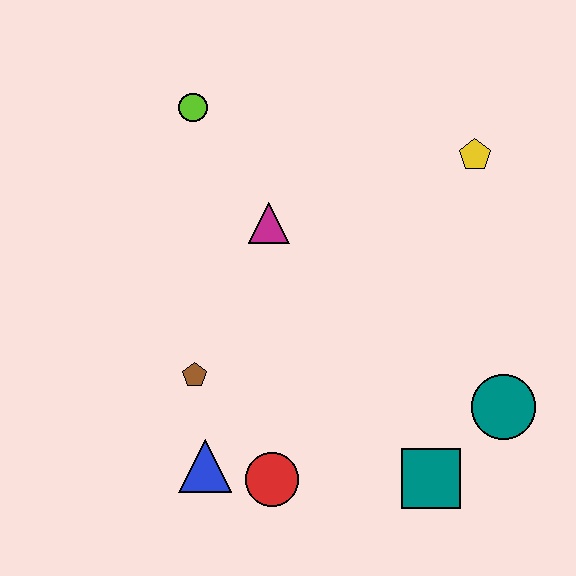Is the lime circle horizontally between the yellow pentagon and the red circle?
No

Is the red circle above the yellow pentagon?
No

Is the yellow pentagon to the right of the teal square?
Yes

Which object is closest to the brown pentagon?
The blue triangle is closest to the brown pentagon.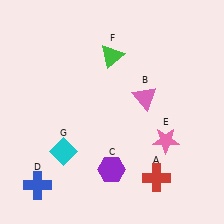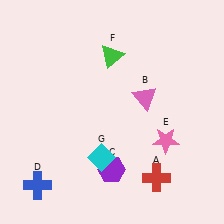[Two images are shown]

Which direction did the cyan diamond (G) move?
The cyan diamond (G) moved right.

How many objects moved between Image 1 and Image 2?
1 object moved between the two images.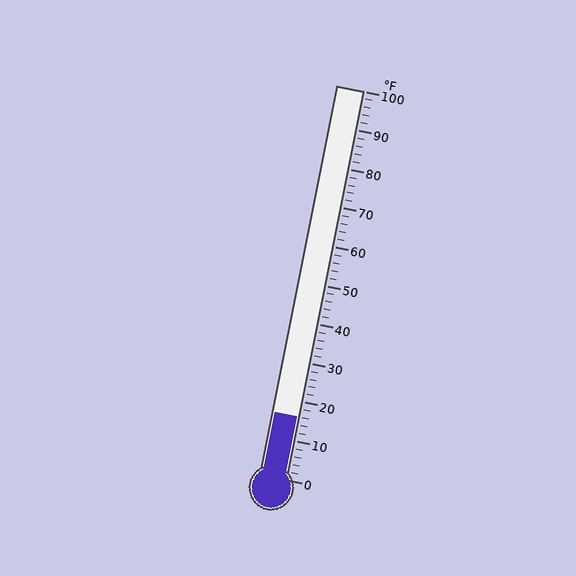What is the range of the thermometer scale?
The thermometer scale ranges from 0°F to 100°F.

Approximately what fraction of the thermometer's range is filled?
The thermometer is filled to approximately 15% of its range.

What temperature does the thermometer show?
The thermometer shows approximately 16°F.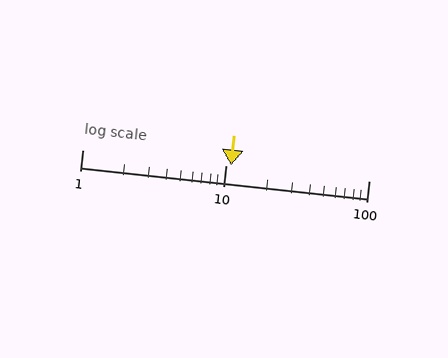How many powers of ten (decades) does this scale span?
The scale spans 2 decades, from 1 to 100.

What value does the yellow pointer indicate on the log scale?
The pointer indicates approximately 11.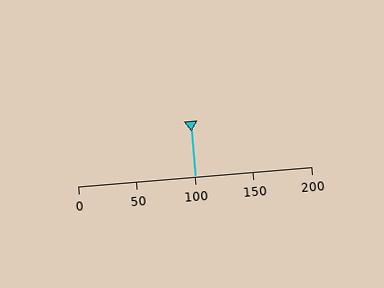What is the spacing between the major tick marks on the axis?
The major ticks are spaced 50 apart.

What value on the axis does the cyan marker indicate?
The marker indicates approximately 100.